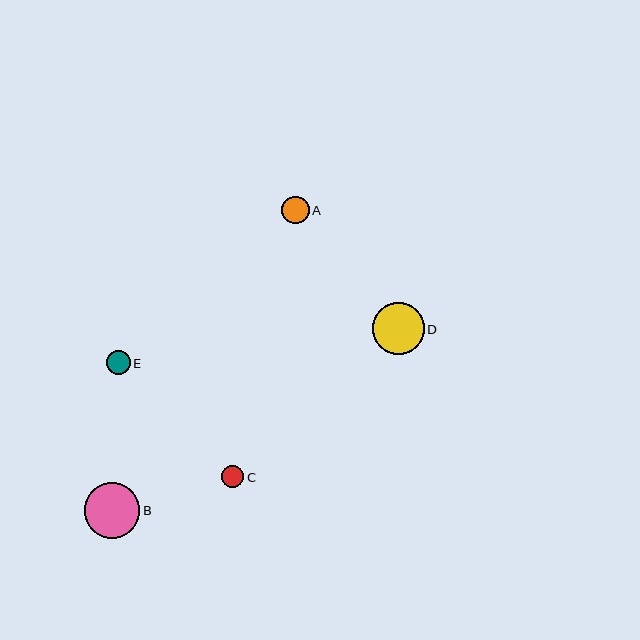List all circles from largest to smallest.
From largest to smallest: B, D, A, E, C.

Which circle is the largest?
Circle B is the largest with a size of approximately 55 pixels.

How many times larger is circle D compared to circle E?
Circle D is approximately 2.2 times the size of circle E.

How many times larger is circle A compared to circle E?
Circle A is approximately 1.2 times the size of circle E.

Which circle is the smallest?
Circle C is the smallest with a size of approximately 22 pixels.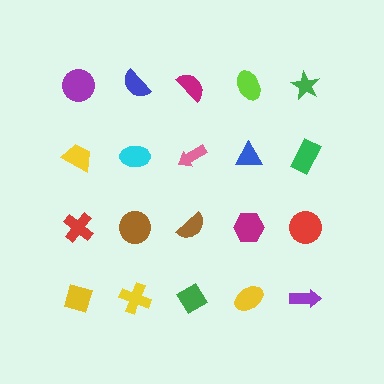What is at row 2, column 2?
A cyan ellipse.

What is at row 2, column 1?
A yellow trapezoid.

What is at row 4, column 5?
A purple arrow.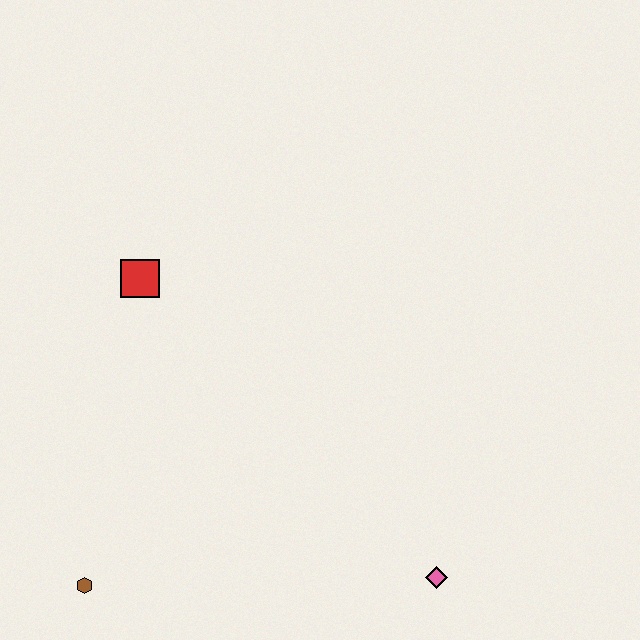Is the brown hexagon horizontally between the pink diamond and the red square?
No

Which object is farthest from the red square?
The pink diamond is farthest from the red square.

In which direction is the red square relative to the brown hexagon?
The red square is above the brown hexagon.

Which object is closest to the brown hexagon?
The red square is closest to the brown hexagon.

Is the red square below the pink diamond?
No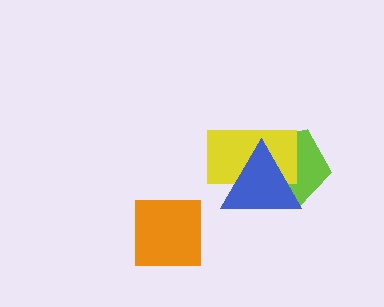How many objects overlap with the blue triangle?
2 objects overlap with the blue triangle.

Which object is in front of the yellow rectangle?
The blue triangle is in front of the yellow rectangle.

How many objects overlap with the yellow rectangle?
2 objects overlap with the yellow rectangle.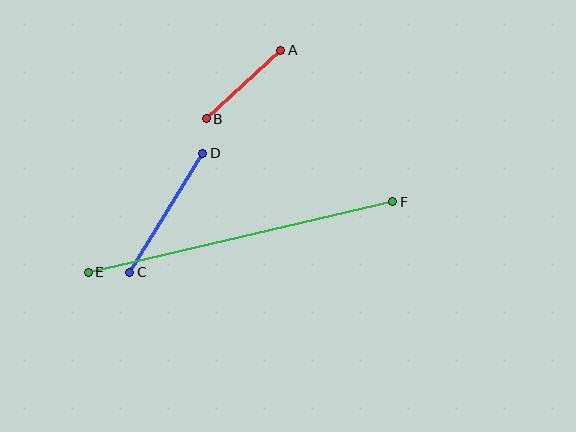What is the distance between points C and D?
The distance is approximately 140 pixels.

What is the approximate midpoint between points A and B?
The midpoint is at approximately (243, 84) pixels.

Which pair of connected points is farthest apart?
Points E and F are farthest apart.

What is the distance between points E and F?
The distance is approximately 312 pixels.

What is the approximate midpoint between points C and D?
The midpoint is at approximately (166, 213) pixels.